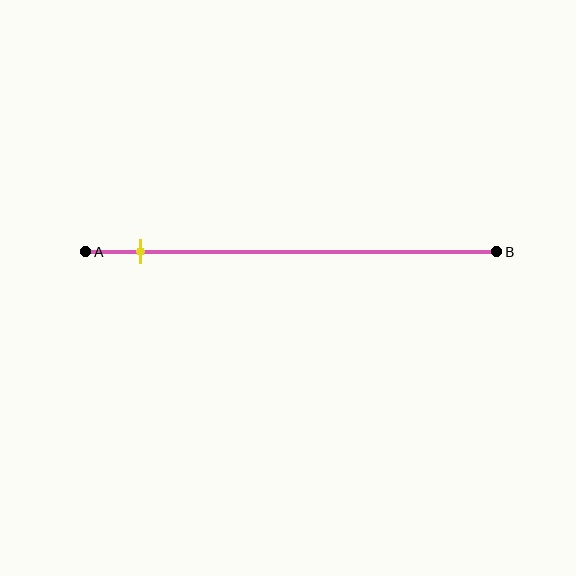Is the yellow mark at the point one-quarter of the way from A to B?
No, the mark is at about 15% from A, not at the 25% one-quarter point.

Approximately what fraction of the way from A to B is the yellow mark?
The yellow mark is approximately 15% of the way from A to B.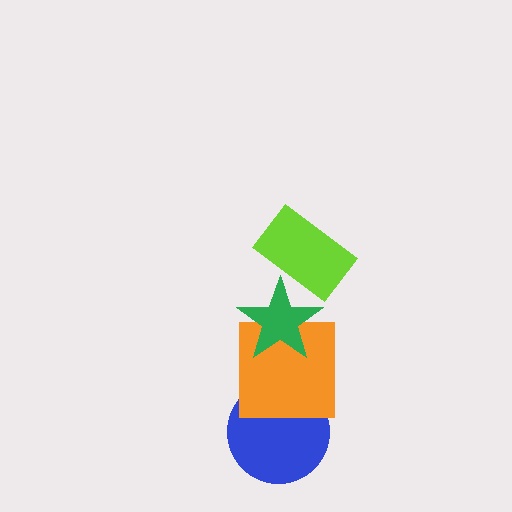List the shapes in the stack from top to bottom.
From top to bottom: the lime rectangle, the green star, the orange square, the blue circle.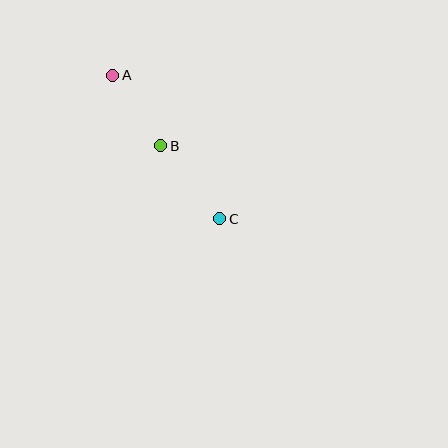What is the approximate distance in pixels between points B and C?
The distance between B and C is approximately 94 pixels.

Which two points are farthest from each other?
Points A and C are farthest from each other.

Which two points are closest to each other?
Points A and B are closest to each other.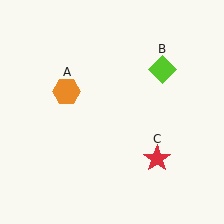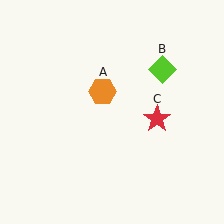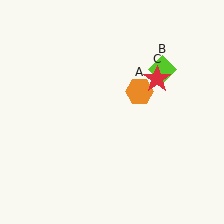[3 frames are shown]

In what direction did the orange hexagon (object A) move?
The orange hexagon (object A) moved right.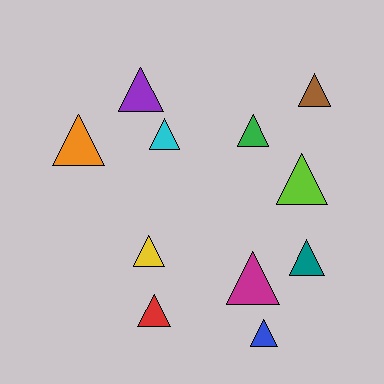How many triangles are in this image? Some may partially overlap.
There are 11 triangles.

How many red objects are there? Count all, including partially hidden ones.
There is 1 red object.